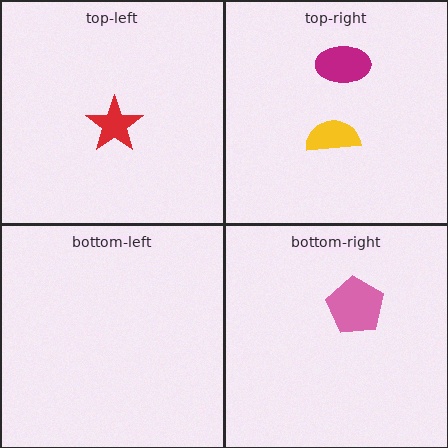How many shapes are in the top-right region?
2.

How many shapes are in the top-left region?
1.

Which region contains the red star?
The top-left region.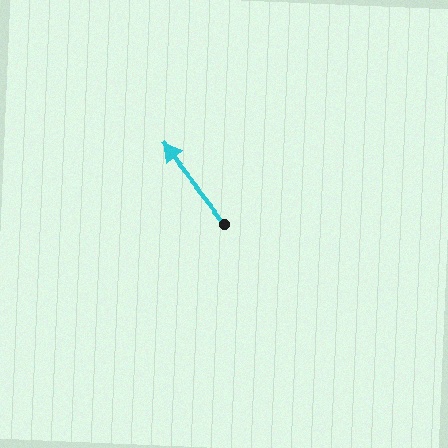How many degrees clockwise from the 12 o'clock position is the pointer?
Approximately 321 degrees.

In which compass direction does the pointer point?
Northwest.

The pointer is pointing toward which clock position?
Roughly 11 o'clock.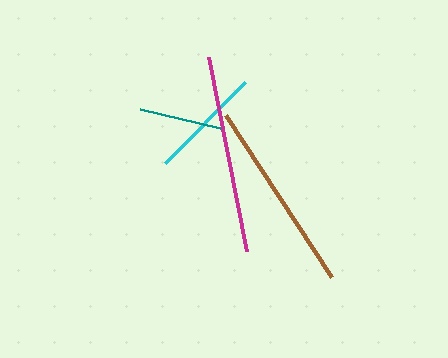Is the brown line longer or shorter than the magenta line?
The magenta line is longer than the brown line.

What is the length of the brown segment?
The brown segment is approximately 194 pixels long.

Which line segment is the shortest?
The teal line is the shortest at approximately 82 pixels.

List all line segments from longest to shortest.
From longest to shortest: magenta, brown, cyan, teal.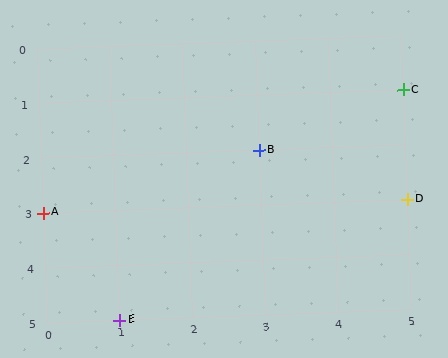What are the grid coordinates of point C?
Point C is at grid coordinates (5, 1).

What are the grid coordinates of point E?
Point E is at grid coordinates (1, 5).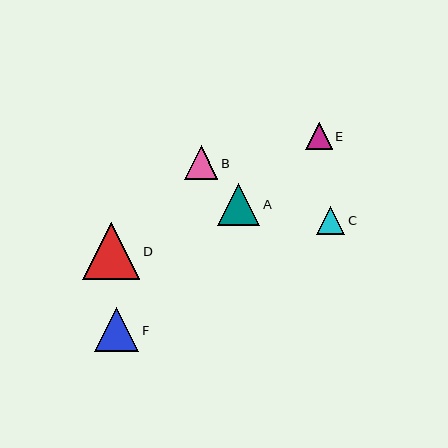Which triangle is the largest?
Triangle D is the largest with a size of approximately 57 pixels.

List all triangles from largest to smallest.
From largest to smallest: D, F, A, B, C, E.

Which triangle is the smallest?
Triangle E is the smallest with a size of approximately 26 pixels.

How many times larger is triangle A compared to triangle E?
Triangle A is approximately 1.6 times the size of triangle E.